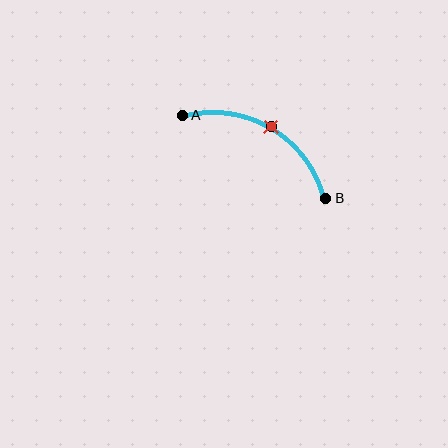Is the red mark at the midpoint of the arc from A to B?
Yes. The red mark lies on the arc at equal arc-length from both A and B — it is the arc midpoint.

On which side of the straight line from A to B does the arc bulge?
The arc bulges above the straight line connecting A and B.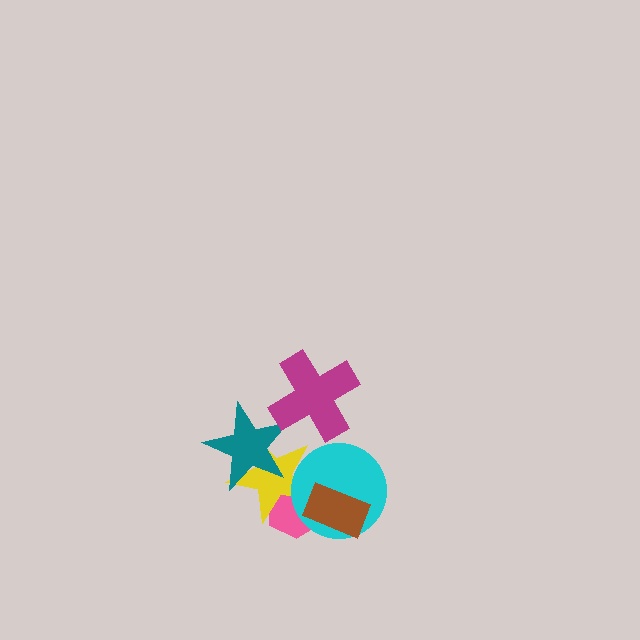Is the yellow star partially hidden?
Yes, it is partially covered by another shape.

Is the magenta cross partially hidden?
No, no other shape covers it.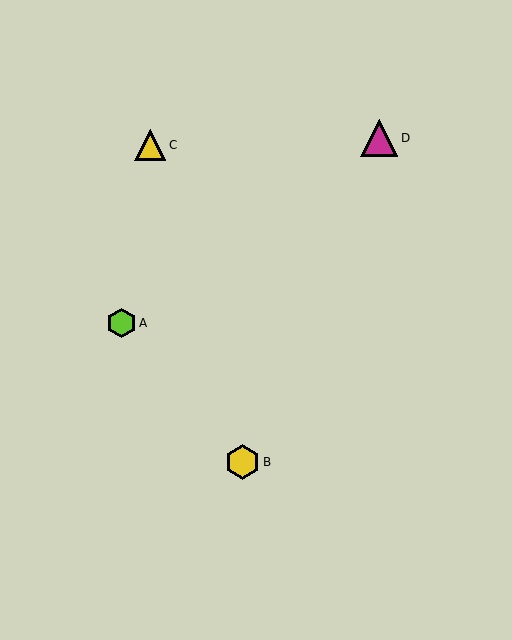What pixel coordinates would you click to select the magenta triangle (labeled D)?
Click at (379, 138) to select the magenta triangle D.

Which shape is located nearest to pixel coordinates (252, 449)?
The yellow hexagon (labeled B) at (243, 462) is nearest to that location.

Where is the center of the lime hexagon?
The center of the lime hexagon is at (121, 323).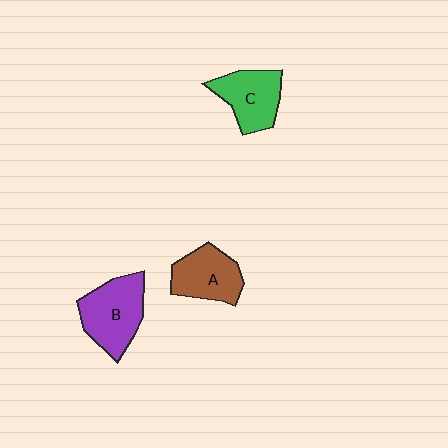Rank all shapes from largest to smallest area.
From largest to smallest: B (purple), C (green), A (brown).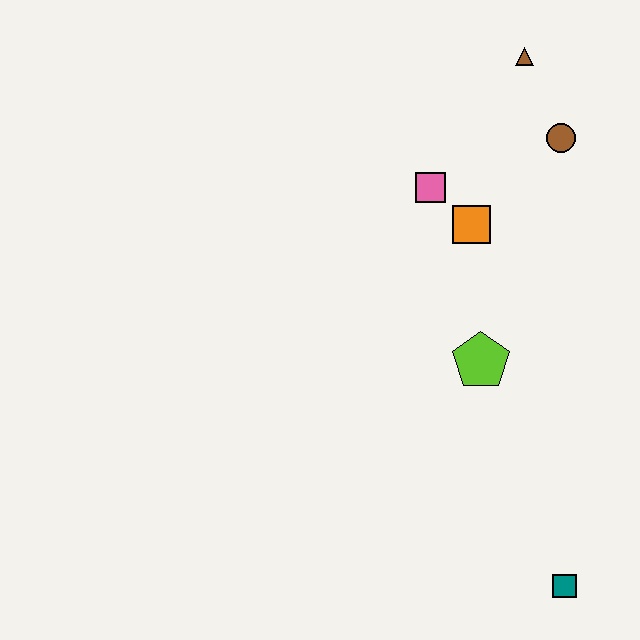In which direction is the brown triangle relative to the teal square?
The brown triangle is above the teal square.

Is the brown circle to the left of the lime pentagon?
No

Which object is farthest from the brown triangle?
The teal square is farthest from the brown triangle.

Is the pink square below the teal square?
No